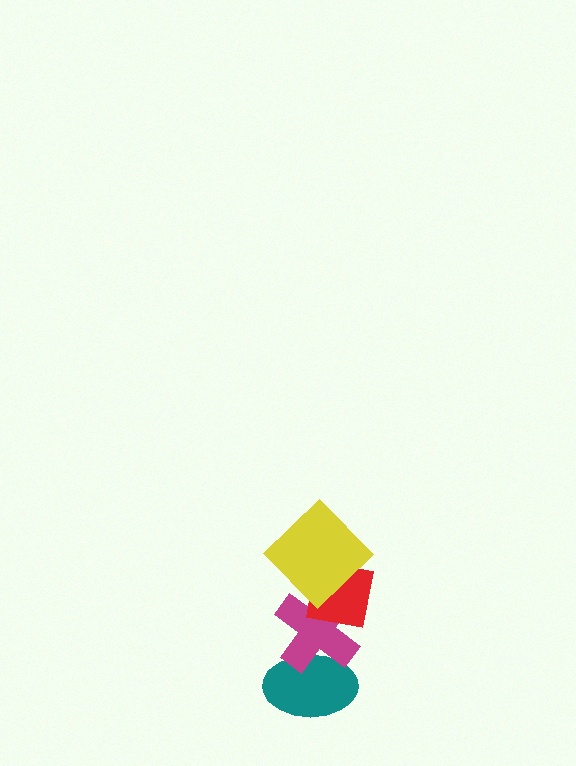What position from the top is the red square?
The red square is 2nd from the top.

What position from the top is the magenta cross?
The magenta cross is 3rd from the top.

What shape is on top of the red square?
The yellow diamond is on top of the red square.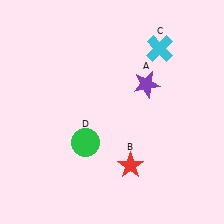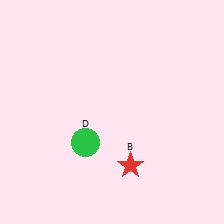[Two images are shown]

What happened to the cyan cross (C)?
The cyan cross (C) was removed in Image 2. It was in the top-right area of Image 1.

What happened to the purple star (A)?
The purple star (A) was removed in Image 2. It was in the top-right area of Image 1.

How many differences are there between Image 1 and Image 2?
There are 2 differences between the two images.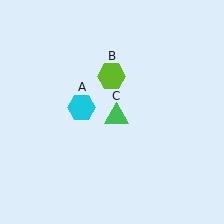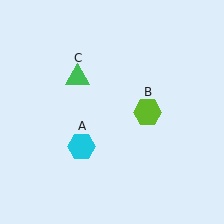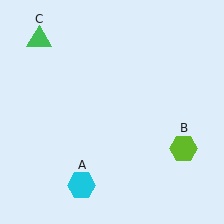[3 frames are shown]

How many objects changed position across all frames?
3 objects changed position: cyan hexagon (object A), lime hexagon (object B), green triangle (object C).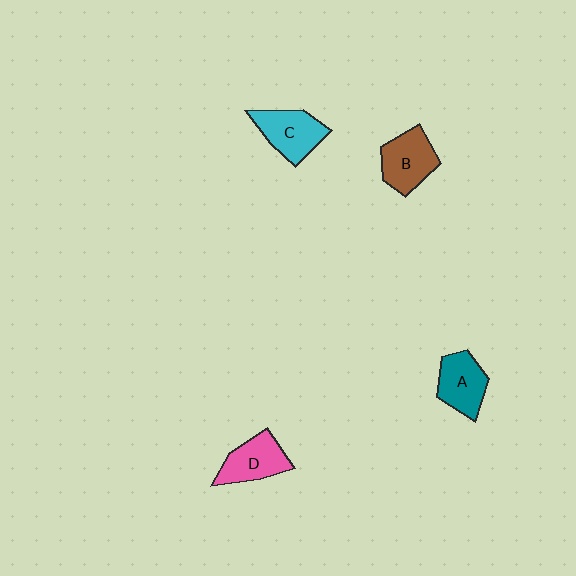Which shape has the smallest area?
Shape A (teal).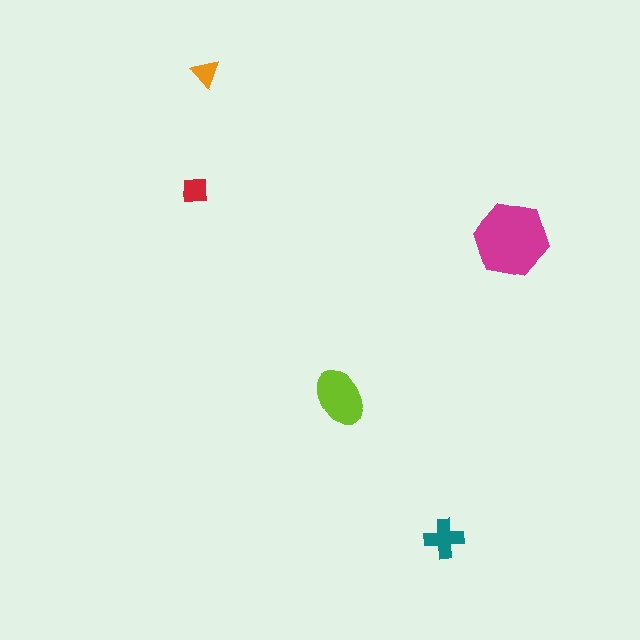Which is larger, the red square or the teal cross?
The teal cross.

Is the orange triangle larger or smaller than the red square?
Smaller.